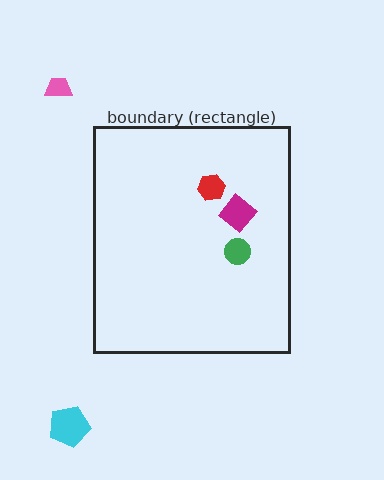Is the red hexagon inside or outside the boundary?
Inside.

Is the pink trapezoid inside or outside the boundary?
Outside.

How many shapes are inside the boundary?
3 inside, 2 outside.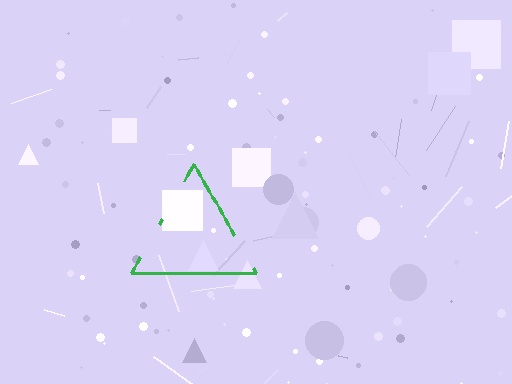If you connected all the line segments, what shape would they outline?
They would outline a triangle.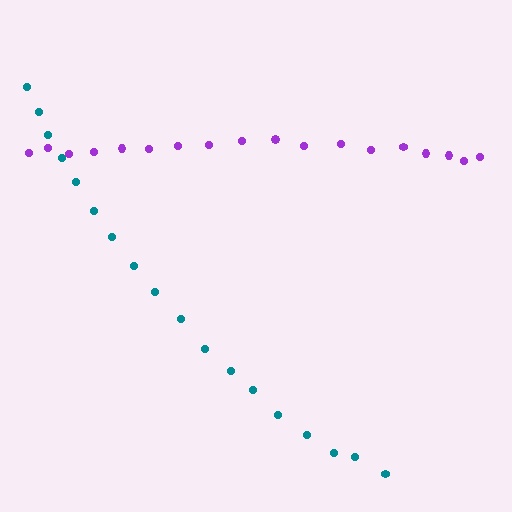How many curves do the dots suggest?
There are 2 distinct paths.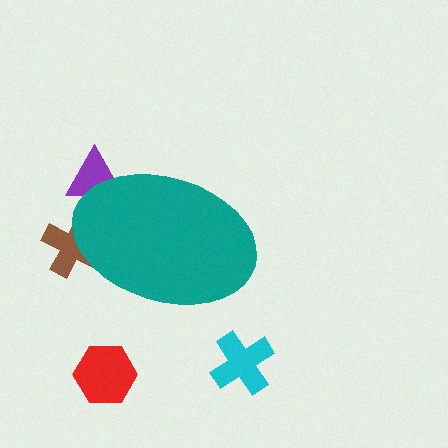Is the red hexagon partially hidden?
No, the red hexagon is fully visible.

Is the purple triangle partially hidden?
Yes, the purple triangle is partially hidden behind the teal ellipse.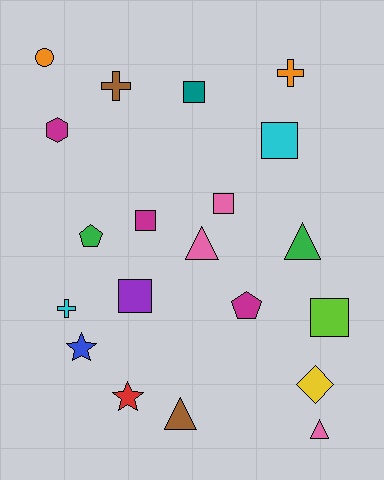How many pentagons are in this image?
There are 2 pentagons.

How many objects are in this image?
There are 20 objects.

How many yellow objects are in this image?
There is 1 yellow object.